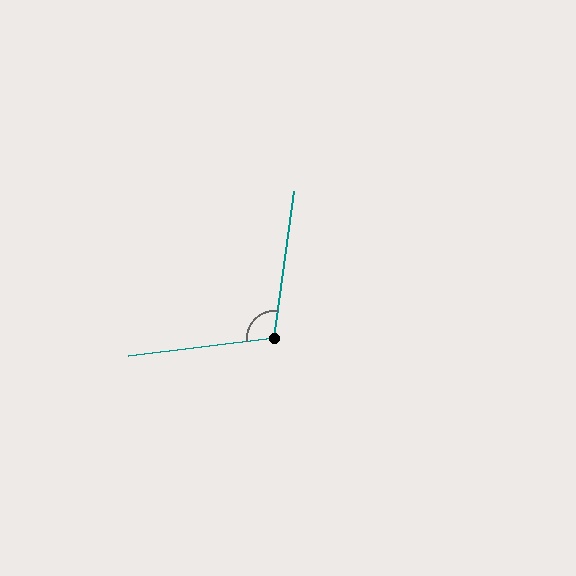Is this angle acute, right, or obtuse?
It is obtuse.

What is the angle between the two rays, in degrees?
Approximately 105 degrees.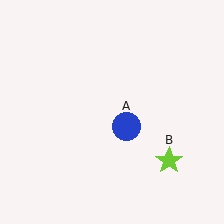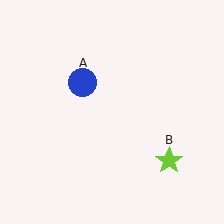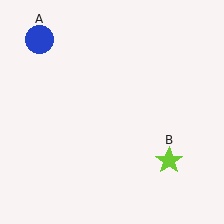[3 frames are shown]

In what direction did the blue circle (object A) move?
The blue circle (object A) moved up and to the left.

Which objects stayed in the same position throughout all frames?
Lime star (object B) remained stationary.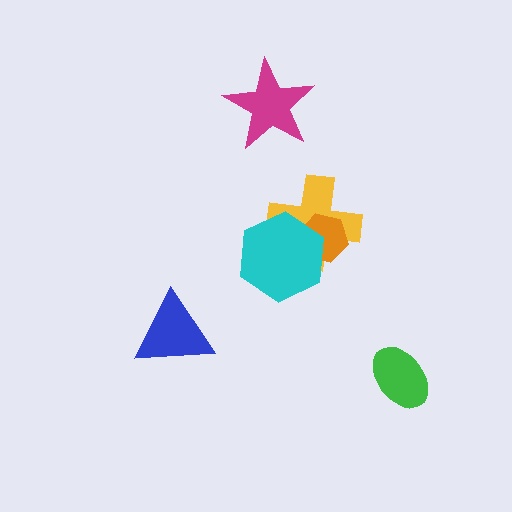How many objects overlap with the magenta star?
0 objects overlap with the magenta star.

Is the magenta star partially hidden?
No, no other shape covers it.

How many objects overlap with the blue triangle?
0 objects overlap with the blue triangle.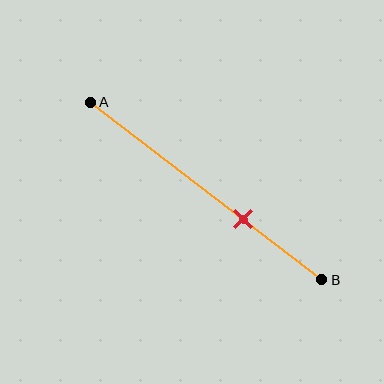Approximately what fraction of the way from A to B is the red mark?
The red mark is approximately 65% of the way from A to B.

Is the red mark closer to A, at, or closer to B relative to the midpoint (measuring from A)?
The red mark is closer to point B than the midpoint of segment AB.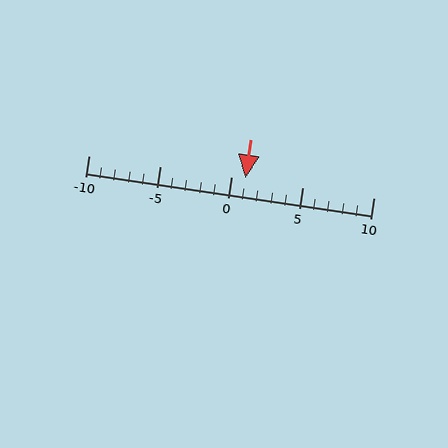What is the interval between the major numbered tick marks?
The major tick marks are spaced 5 units apart.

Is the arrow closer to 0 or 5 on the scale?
The arrow is closer to 0.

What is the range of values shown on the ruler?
The ruler shows values from -10 to 10.